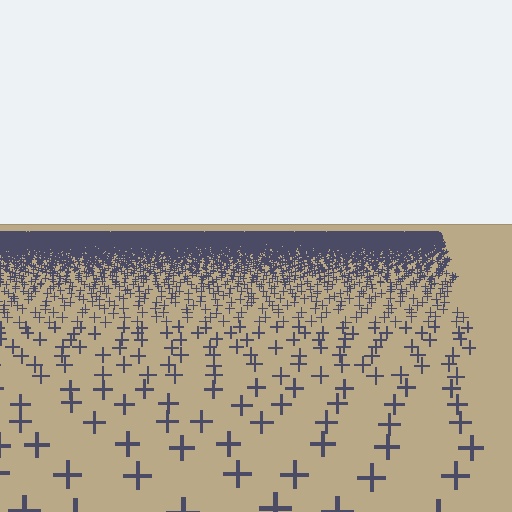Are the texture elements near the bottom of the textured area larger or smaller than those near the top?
Larger. Near the bottom, elements are closer to the viewer and appear at a bigger on-screen size.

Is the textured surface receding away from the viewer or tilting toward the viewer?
The surface is receding away from the viewer. Texture elements get smaller and denser toward the top.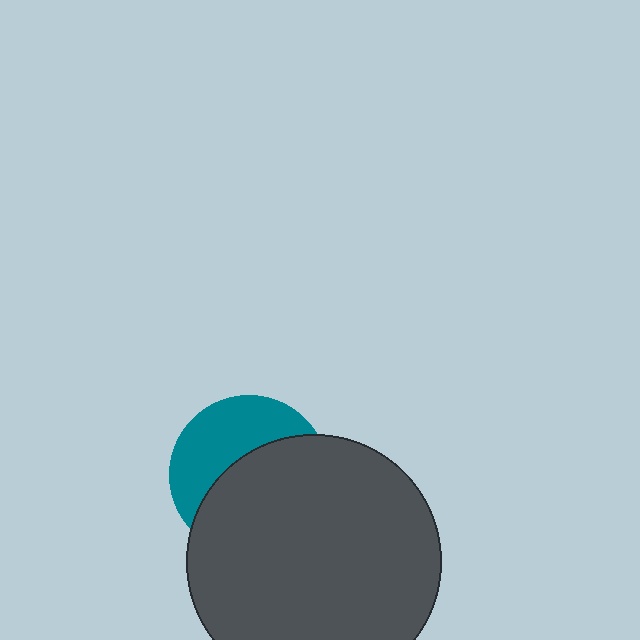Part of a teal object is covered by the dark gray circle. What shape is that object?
It is a circle.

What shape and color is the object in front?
The object in front is a dark gray circle.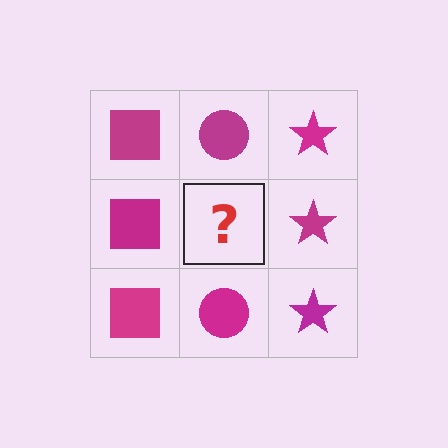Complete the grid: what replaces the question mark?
The question mark should be replaced with a magenta circle.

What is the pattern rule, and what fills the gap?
The rule is that each column has a consistent shape. The gap should be filled with a magenta circle.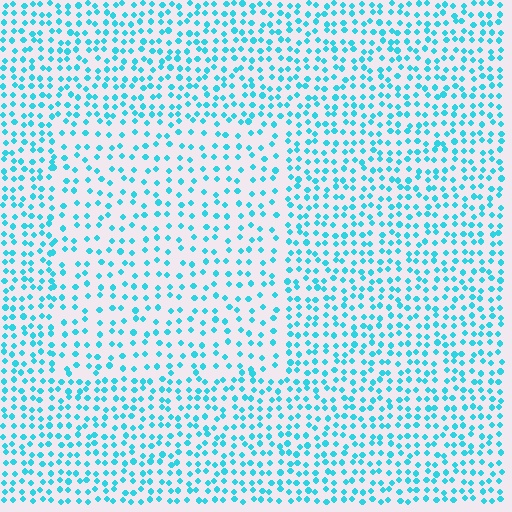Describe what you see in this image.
The image contains small cyan elements arranged at two different densities. A rectangle-shaped region is visible where the elements are less densely packed than the surrounding area.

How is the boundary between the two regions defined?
The boundary is defined by a change in element density (approximately 1.6x ratio). All elements are the same color, size, and shape.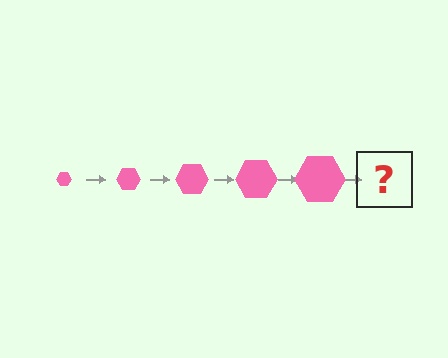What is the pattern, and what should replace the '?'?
The pattern is that the hexagon gets progressively larger each step. The '?' should be a pink hexagon, larger than the previous one.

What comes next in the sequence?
The next element should be a pink hexagon, larger than the previous one.